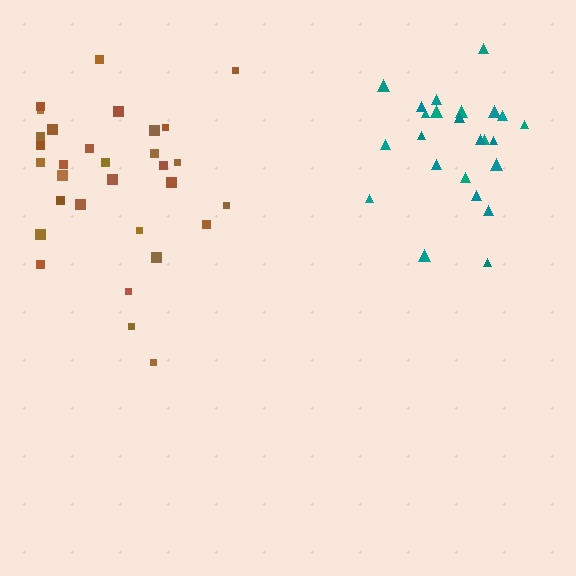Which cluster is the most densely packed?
Teal.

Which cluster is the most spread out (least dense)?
Brown.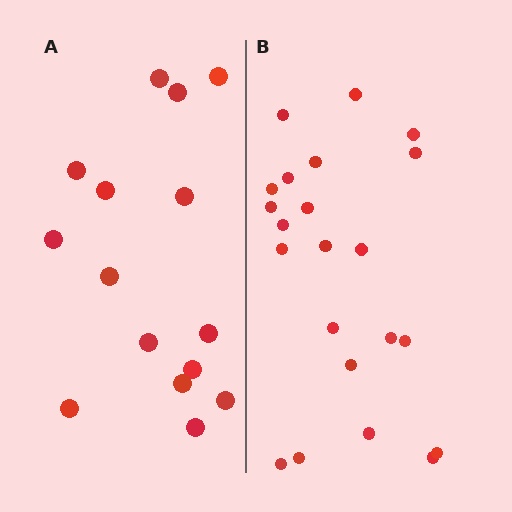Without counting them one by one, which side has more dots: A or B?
Region B (the right region) has more dots.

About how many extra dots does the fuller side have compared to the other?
Region B has roughly 8 or so more dots than region A.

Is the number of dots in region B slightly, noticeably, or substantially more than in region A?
Region B has substantially more. The ratio is roughly 1.5 to 1.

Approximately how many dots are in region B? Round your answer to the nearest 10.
About 20 dots. (The exact count is 22, which rounds to 20.)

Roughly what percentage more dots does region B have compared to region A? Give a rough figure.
About 45% more.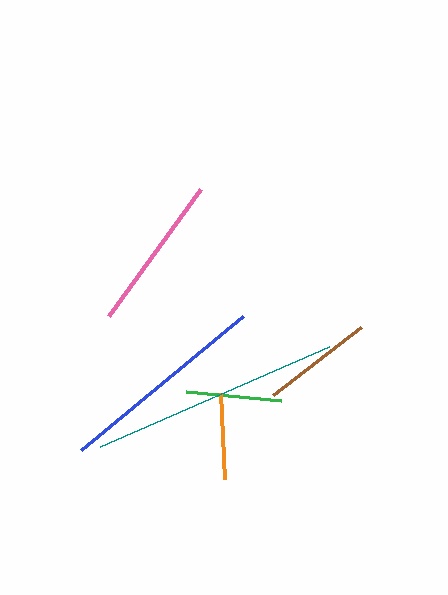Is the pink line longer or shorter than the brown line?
The pink line is longer than the brown line.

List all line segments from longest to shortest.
From longest to shortest: teal, blue, pink, brown, green, orange.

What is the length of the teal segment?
The teal segment is approximately 250 pixels long.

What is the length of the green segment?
The green segment is approximately 95 pixels long.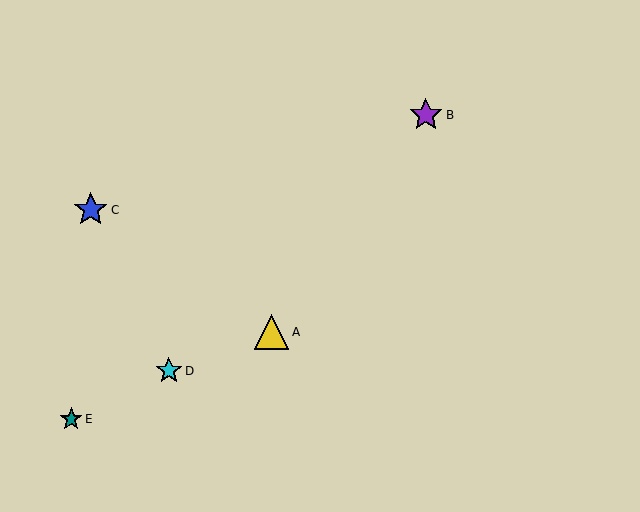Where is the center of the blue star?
The center of the blue star is at (91, 210).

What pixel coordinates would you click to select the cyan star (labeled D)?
Click at (169, 371) to select the cyan star D.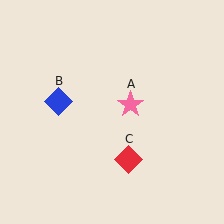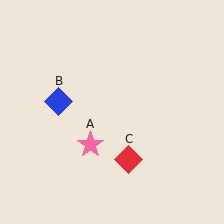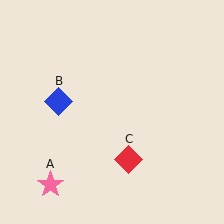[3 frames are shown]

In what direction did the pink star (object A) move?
The pink star (object A) moved down and to the left.